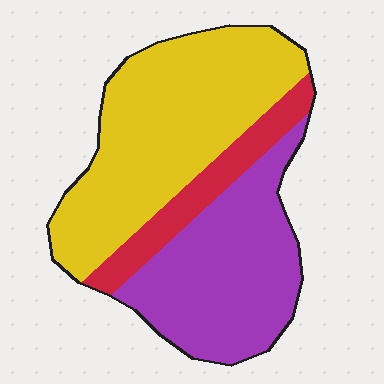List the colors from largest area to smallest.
From largest to smallest: yellow, purple, red.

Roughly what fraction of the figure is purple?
Purple takes up about three eighths (3/8) of the figure.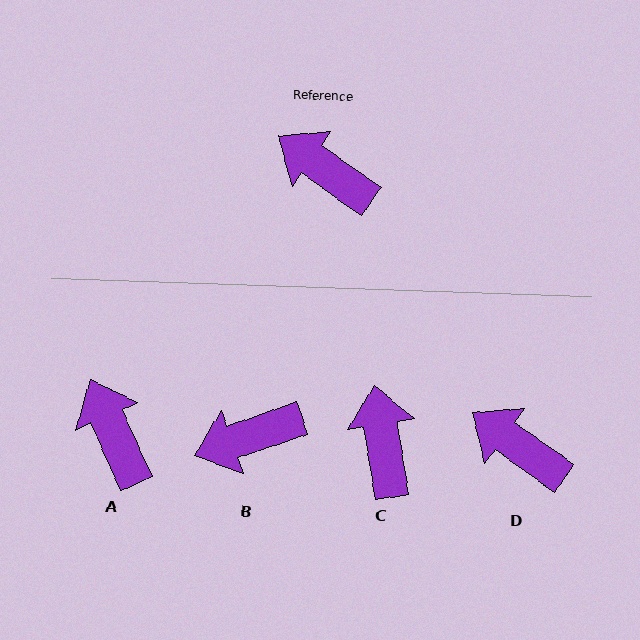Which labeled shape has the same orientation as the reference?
D.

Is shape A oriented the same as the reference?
No, it is off by about 31 degrees.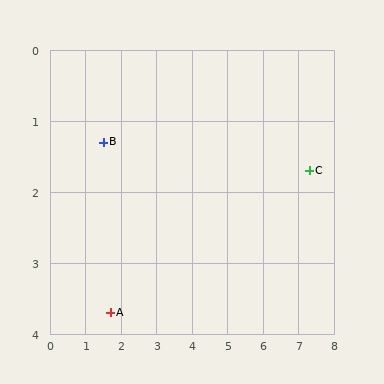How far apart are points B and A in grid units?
Points B and A are about 2.4 grid units apart.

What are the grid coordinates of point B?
Point B is at approximately (1.5, 1.3).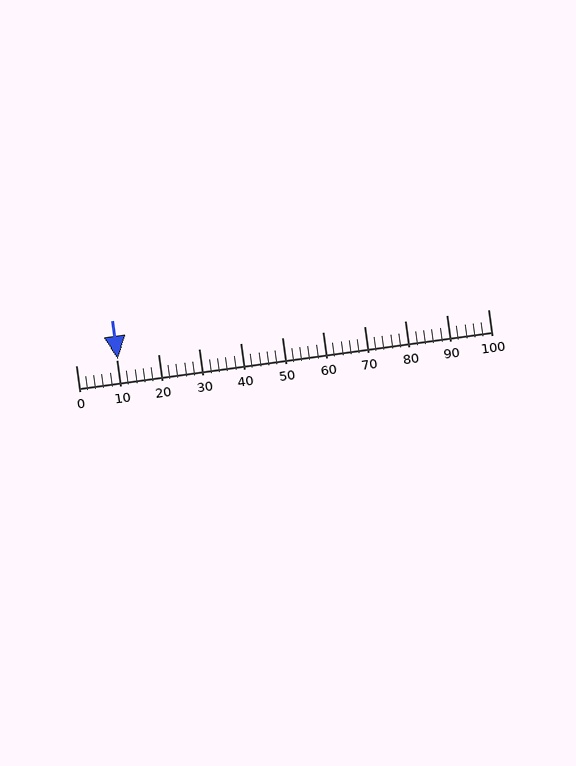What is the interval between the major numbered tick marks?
The major tick marks are spaced 10 units apart.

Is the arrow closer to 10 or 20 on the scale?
The arrow is closer to 10.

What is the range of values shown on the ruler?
The ruler shows values from 0 to 100.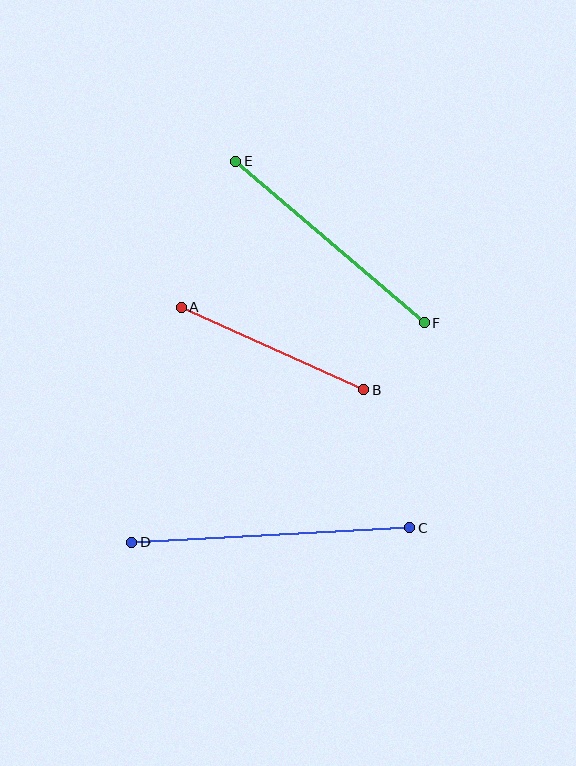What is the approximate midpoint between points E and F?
The midpoint is at approximately (330, 242) pixels.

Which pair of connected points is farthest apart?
Points C and D are farthest apart.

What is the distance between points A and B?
The distance is approximately 200 pixels.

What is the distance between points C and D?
The distance is approximately 278 pixels.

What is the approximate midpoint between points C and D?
The midpoint is at approximately (271, 535) pixels.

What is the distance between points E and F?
The distance is approximately 248 pixels.